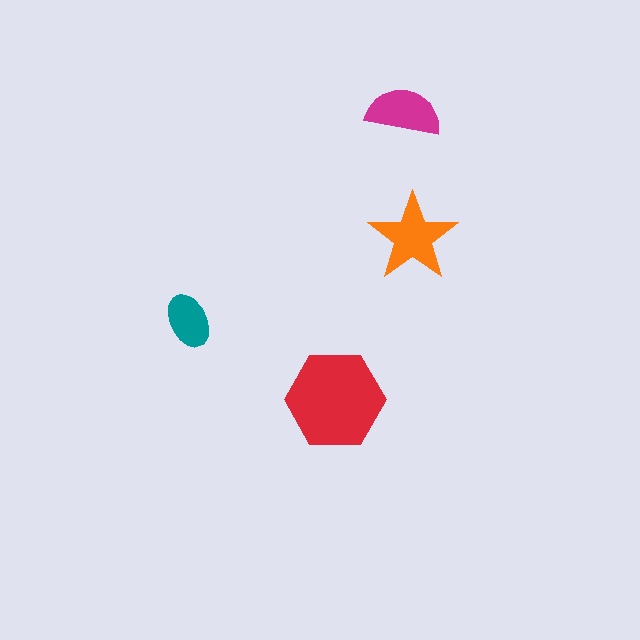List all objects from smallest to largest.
The teal ellipse, the magenta semicircle, the orange star, the red hexagon.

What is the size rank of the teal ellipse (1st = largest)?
4th.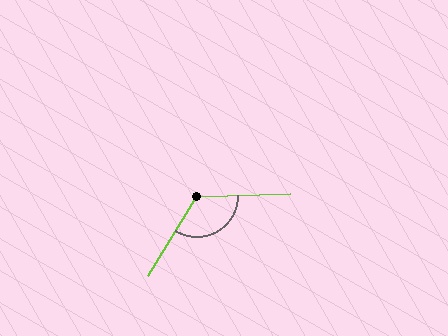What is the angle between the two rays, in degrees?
Approximately 124 degrees.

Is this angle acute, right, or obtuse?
It is obtuse.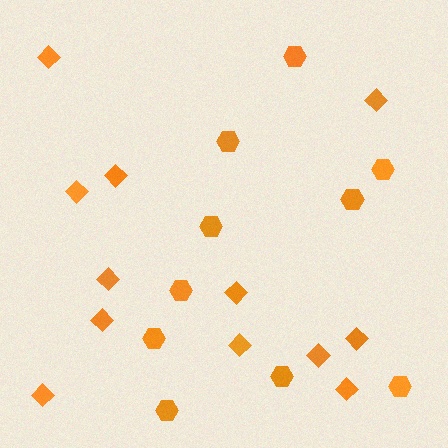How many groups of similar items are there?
There are 2 groups: one group of diamonds (12) and one group of hexagons (10).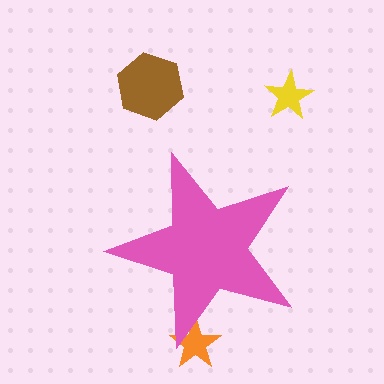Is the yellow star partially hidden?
No, the yellow star is fully visible.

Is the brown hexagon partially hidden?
No, the brown hexagon is fully visible.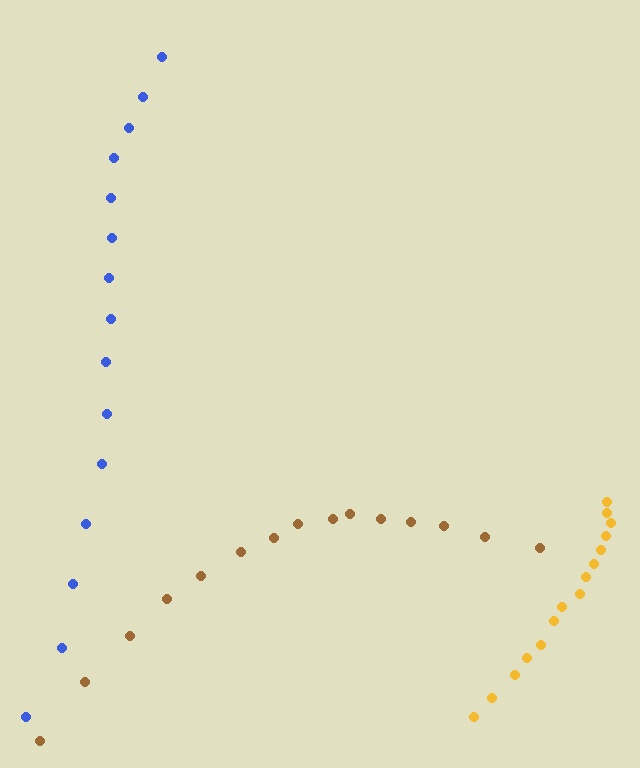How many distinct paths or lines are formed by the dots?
There are 3 distinct paths.